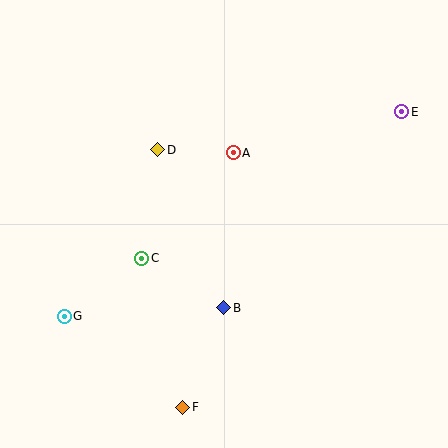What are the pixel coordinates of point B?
Point B is at (224, 308).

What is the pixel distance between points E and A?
The distance between E and A is 173 pixels.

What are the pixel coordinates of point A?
Point A is at (233, 153).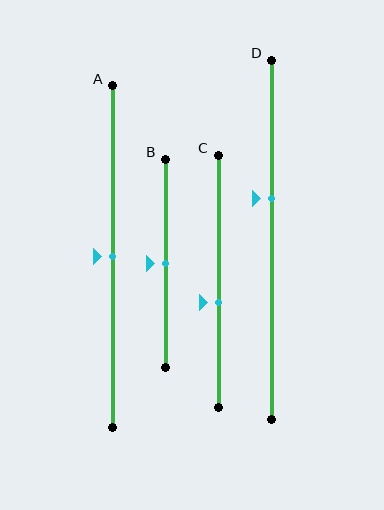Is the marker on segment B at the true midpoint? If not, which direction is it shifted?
Yes, the marker on segment B is at the true midpoint.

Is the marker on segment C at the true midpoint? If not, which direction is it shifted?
No, the marker on segment C is shifted downward by about 8% of the segment length.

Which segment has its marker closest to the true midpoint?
Segment A has its marker closest to the true midpoint.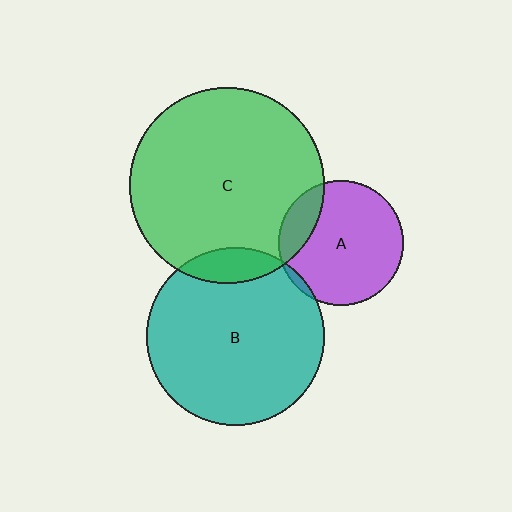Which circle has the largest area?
Circle C (green).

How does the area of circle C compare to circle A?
Approximately 2.4 times.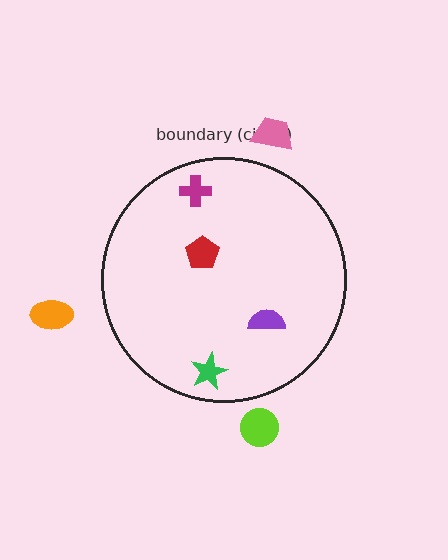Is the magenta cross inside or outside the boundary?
Inside.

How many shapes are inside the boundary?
4 inside, 3 outside.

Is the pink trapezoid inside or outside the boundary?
Outside.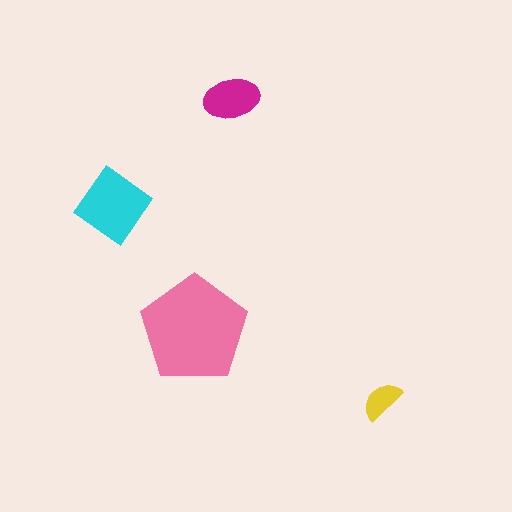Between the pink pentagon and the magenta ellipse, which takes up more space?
The pink pentagon.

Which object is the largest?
The pink pentagon.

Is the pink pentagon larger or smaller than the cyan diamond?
Larger.